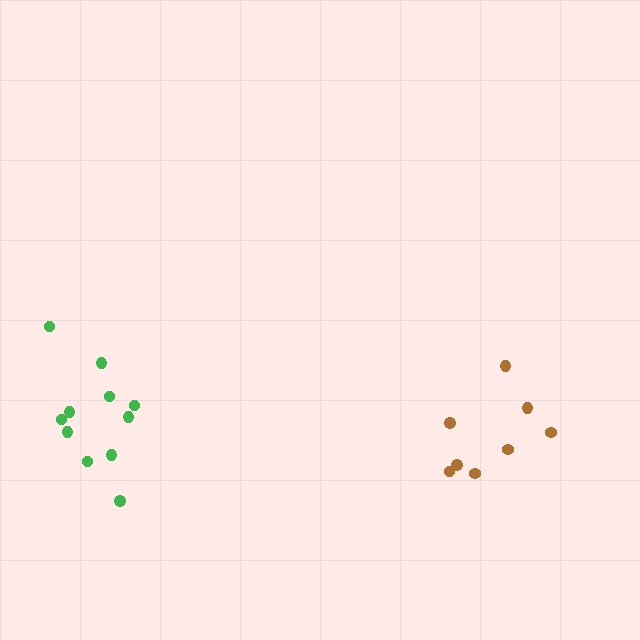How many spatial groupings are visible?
There are 2 spatial groupings.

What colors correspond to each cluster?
The clusters are colored: brown, green.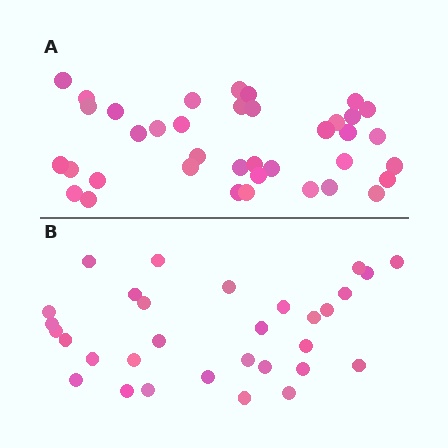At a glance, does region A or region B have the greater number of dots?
Region A (the top region) has more dots.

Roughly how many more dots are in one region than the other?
Region A has roughly 8 or so more dots than region B.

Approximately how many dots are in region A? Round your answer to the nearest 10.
About 40 dots. (The exact count is 38, which rounds to 40.)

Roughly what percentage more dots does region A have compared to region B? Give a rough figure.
About 25% more.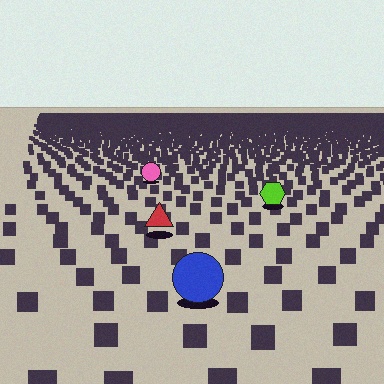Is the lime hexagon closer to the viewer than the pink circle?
Yes. The lime hexagon is closer — you can tell from the texture gradient: the ground texture is coarser near it.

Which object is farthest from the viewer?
The pink circle is farthest from the viewer. It appears smaller and the ground texture around it is denser.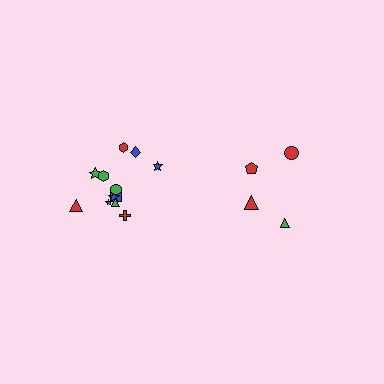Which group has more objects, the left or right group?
The left group.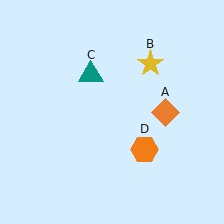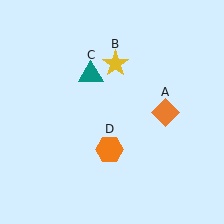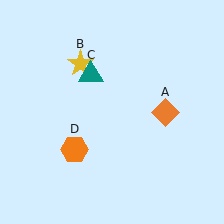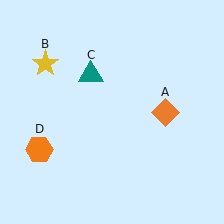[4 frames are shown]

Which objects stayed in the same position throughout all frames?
Orange diamond (object A) and teal triangle (object C) remained stationary.